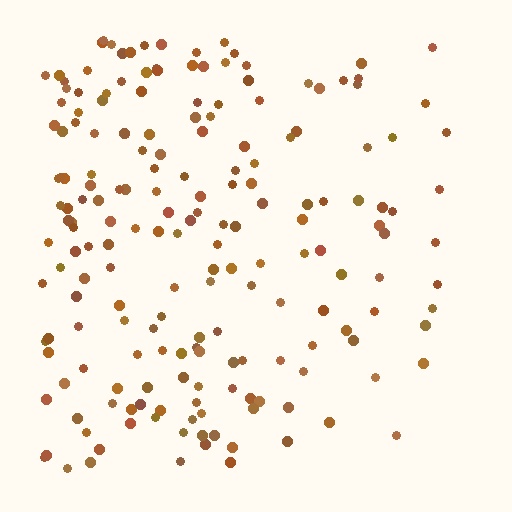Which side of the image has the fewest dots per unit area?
The right.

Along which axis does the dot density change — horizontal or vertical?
Horizontal.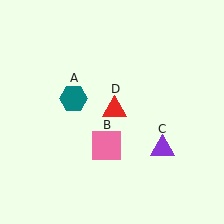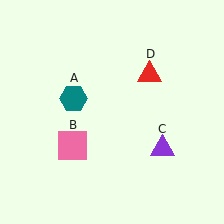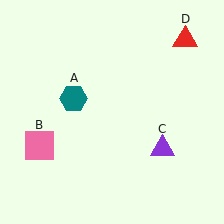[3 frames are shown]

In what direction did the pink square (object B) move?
The pink square (object B) moved left.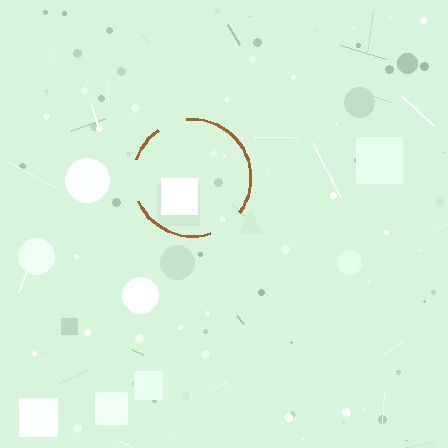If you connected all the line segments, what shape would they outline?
They would outline a circle.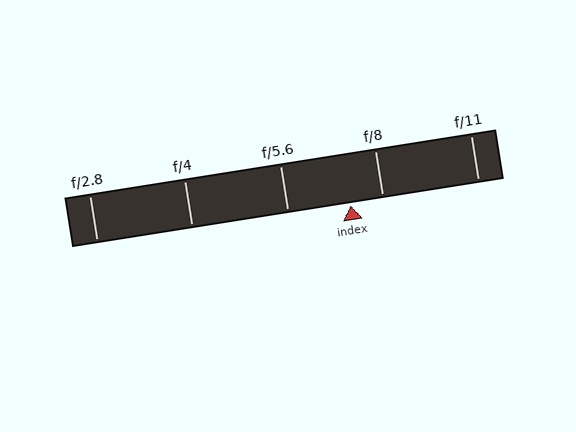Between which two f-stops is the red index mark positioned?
The index mark is between f/5.6 and f/8.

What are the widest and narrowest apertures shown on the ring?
The widest aperture shown is f/2.8 and the narrowest is f/11.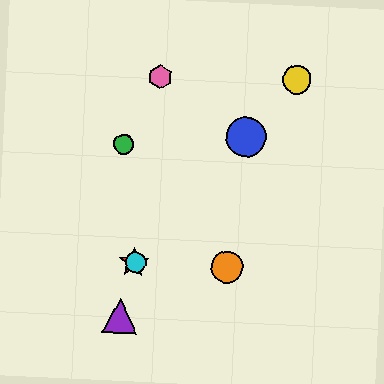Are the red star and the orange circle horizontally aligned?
Yes, both are at y≈262.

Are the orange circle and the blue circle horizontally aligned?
No, the orange circle is at y≈267 and the blue circle is at y≈137.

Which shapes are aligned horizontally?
The red star, the orange circle, the cyan circle are aligned horizontally.